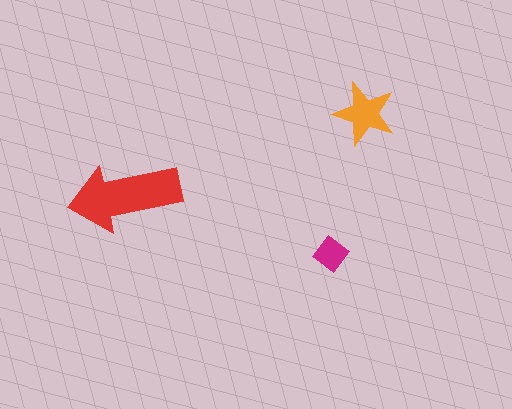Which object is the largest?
The red arrow.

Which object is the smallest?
The magenta diamond.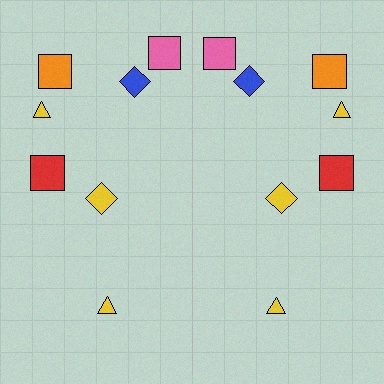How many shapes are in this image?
There are 14 shapes in this image.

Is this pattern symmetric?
Yes, this pattern has bilateral (reflection) symmetry.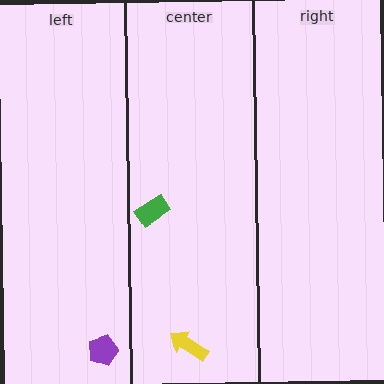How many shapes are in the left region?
1.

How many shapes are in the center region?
2.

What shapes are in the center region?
The green rectangle, the yellow arrow.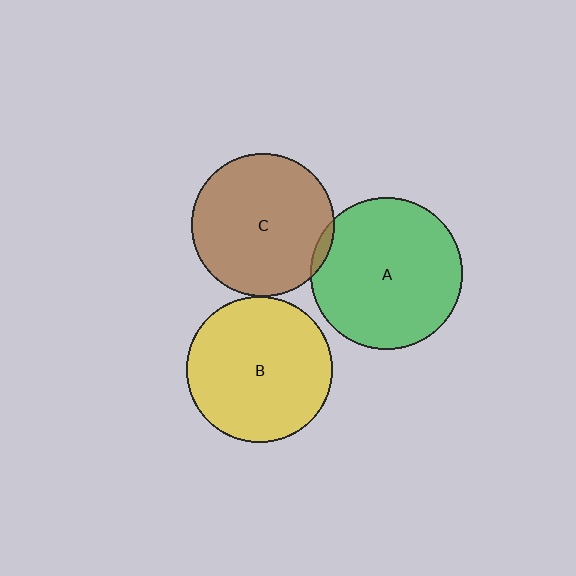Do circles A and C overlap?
Yes.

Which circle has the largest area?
Circle A (green).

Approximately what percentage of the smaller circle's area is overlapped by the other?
Approximately 5%.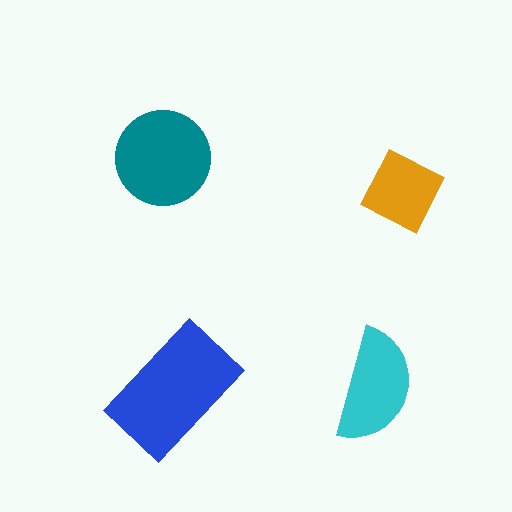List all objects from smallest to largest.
The orange square, the cyan semicircle, the teal circle, the blue rectangle.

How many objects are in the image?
There are 4 objects in the image.